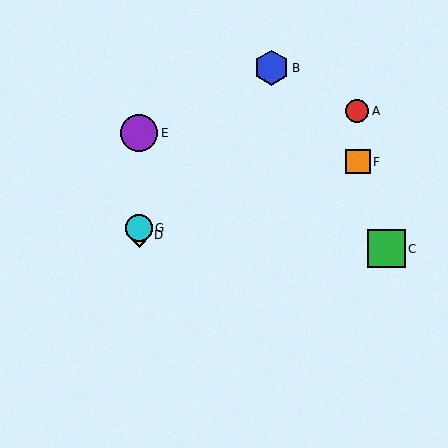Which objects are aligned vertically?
Objects D, E, G are aligned vertically.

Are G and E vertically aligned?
Yes, both are at x≈139.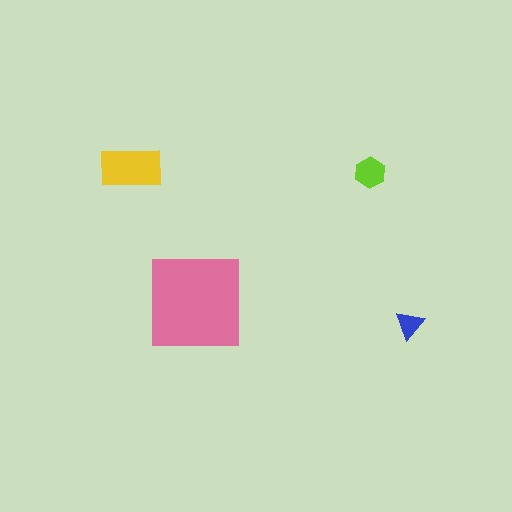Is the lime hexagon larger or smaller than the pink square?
Smaller.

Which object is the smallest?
The blue triangle.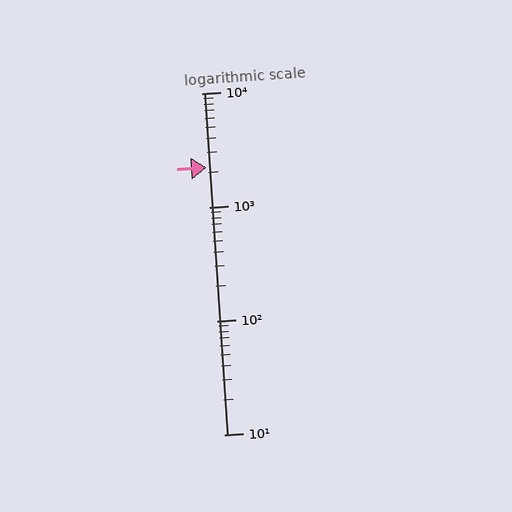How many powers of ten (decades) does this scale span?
The scale spans 3 decades, from 10 to 10000.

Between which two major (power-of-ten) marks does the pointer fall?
The pointer is between 1000 and 10000.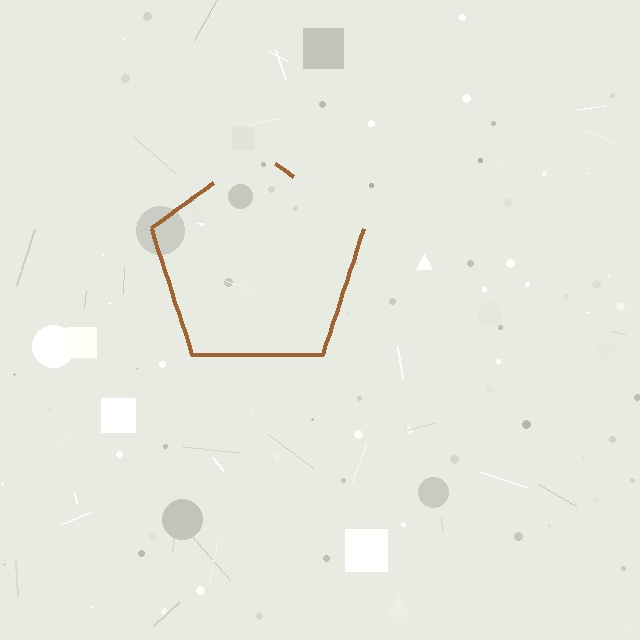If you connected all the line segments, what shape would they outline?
They would outline a pentagon.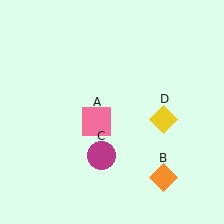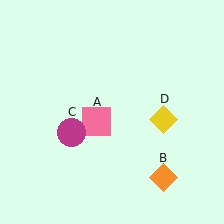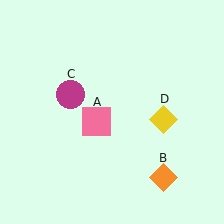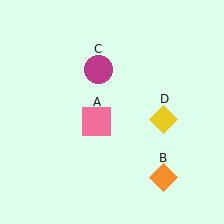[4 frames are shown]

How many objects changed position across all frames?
1 object changed position: magenta circle (object C).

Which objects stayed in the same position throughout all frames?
Pink square (object A) and orange diamond (object B) and yellow diamond (object D) remained stationary.